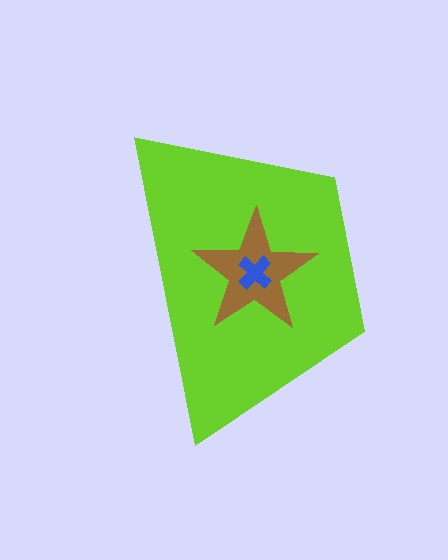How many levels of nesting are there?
3.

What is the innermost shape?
The blue cross.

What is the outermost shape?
The lime trapezoid.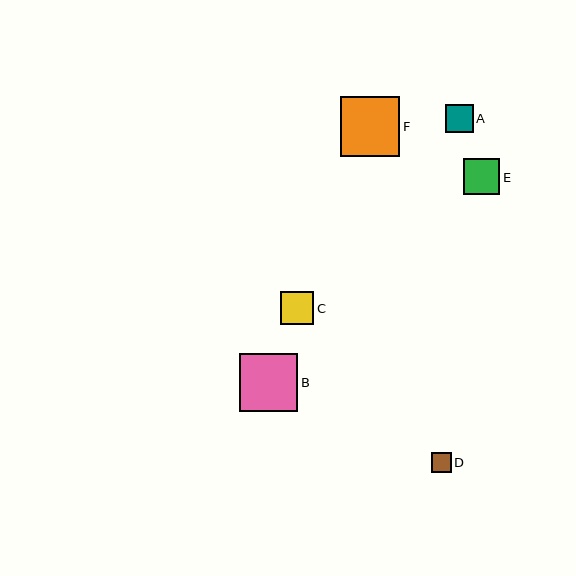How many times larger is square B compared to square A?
Square B is approximately 2.1 times the size of square A.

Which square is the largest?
Square F is the largest with a size of approximately 59 pixels.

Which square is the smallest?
Square D is the smallest with a size of approximately 19 pixels.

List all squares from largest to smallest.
From largest to smallest: F, B, E, C, A, D.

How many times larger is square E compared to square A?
Square E is approximately 1.3 times the size of square A.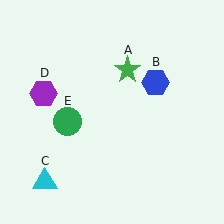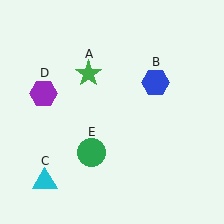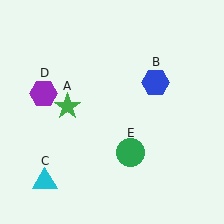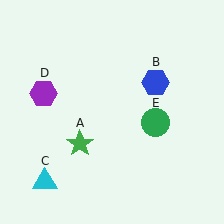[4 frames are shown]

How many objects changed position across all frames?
2 objects changed position: green star (object A), green circle (object E).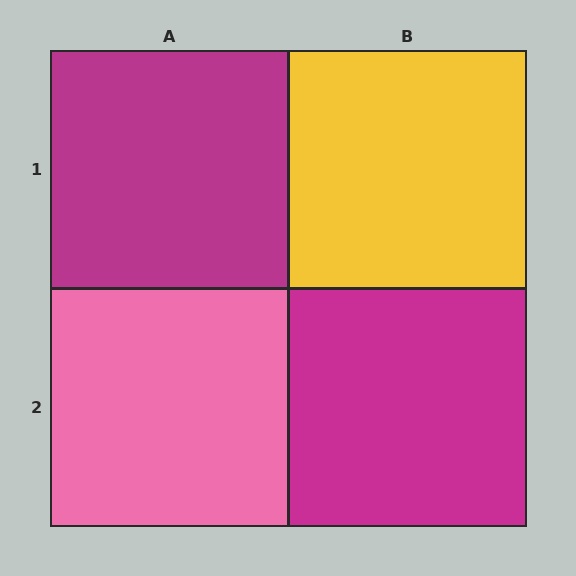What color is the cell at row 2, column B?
Magenta.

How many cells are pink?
1 cell is pink.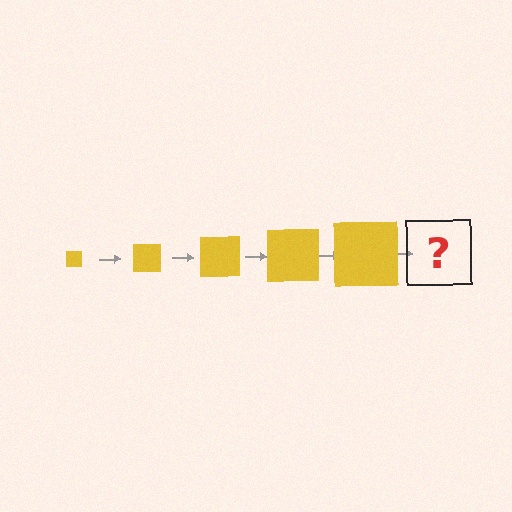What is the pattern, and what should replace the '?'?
The pattern is that the square gets progressively larger each step. The '?' should be a yellow square, larger than the previous one.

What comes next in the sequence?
The next element should be a yellow square, larger than the previous one.